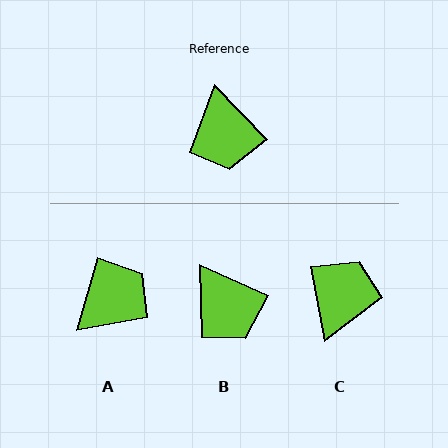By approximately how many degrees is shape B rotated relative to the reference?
Approximately 22 degrees counter-clockwise.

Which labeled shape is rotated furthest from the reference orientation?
C, about 147 degrees away.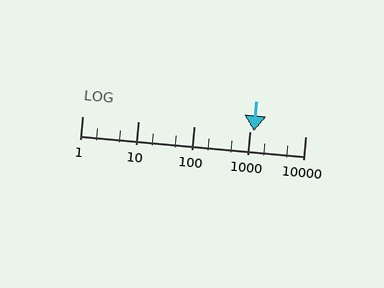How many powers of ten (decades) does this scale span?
The scale spans 4 decades, from 1 to 10000.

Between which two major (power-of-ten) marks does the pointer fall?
The pointer is between 1000 and 10000.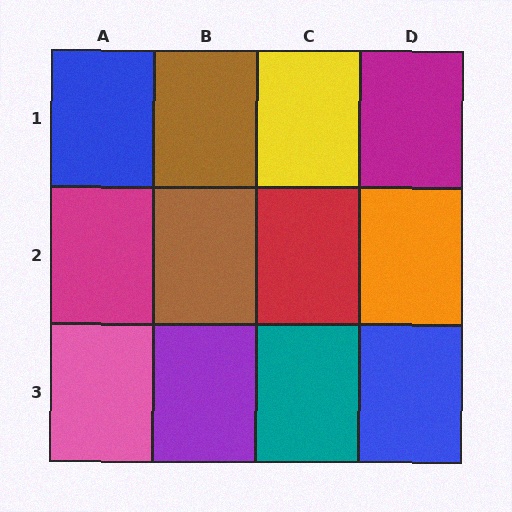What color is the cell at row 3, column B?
Purple.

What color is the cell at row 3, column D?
Blue.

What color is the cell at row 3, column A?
Pink.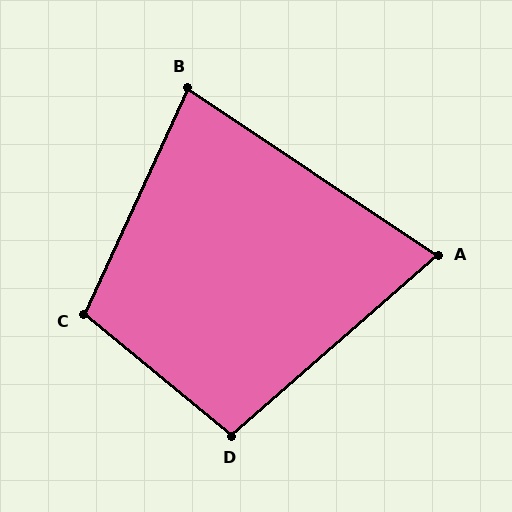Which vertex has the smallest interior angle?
A, at approximately 75 degrees.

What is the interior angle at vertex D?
Approximately 99 degrees (obtuse).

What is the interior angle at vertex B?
Approximately 81 degrees (acute).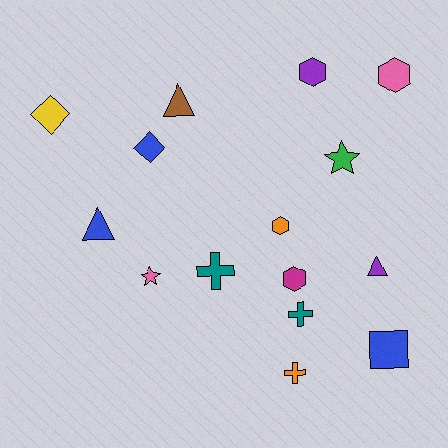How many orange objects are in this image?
There are 2 orange objects.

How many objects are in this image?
There are 15 objects.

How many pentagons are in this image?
There are no pentagons.